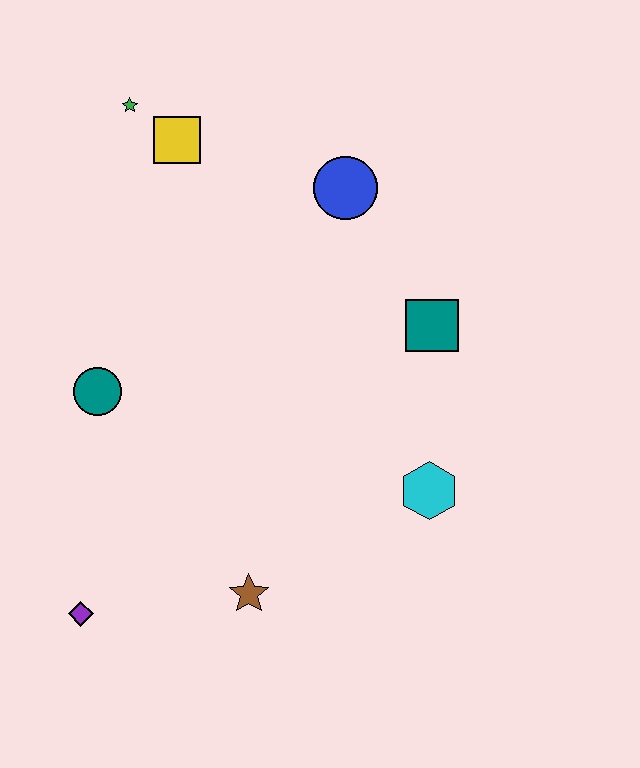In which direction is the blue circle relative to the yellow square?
The blue circle is to the right of the yellow square.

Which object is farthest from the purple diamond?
The green star is farthest from the purple diamond.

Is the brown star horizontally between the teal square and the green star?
Yes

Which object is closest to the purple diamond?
The brown star is closest to the purple diamond.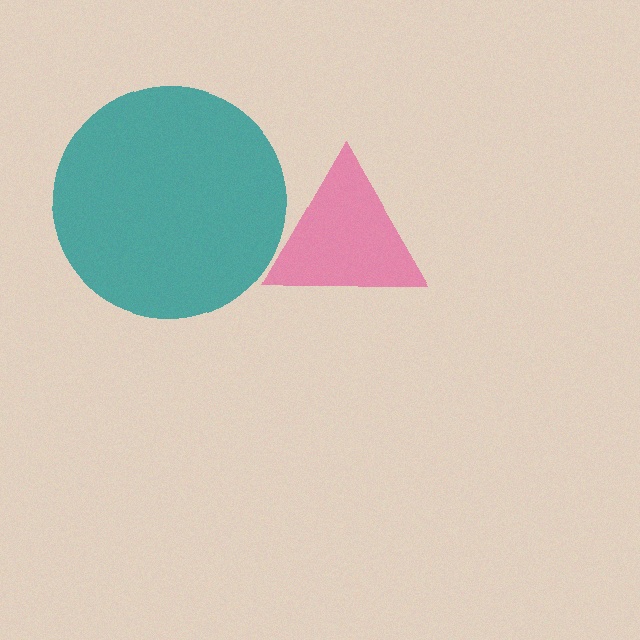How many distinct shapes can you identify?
There are 2 distinct shapes: a pink triangle, a teal circle.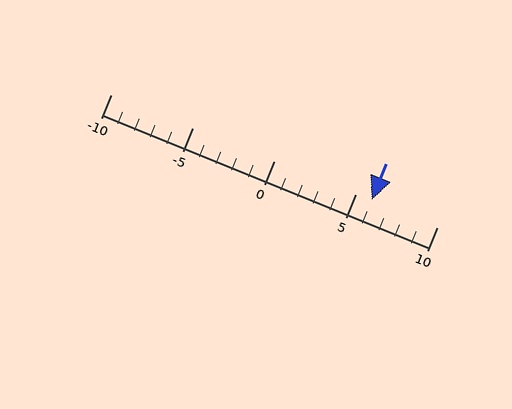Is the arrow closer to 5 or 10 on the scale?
The arrow is closer to 5.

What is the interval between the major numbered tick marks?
The major tick marks are spaced 5 units apart.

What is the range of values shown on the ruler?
The ruler shows values from -10 to 10.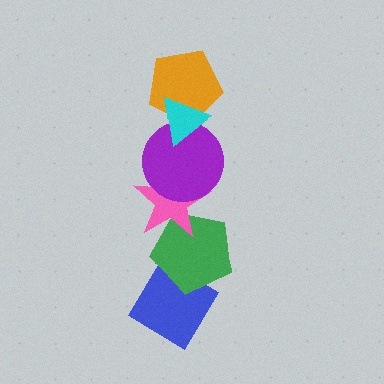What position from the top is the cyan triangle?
The cyan triangle is 1st from the top.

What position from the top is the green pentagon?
The green pentagon is 5th from the top.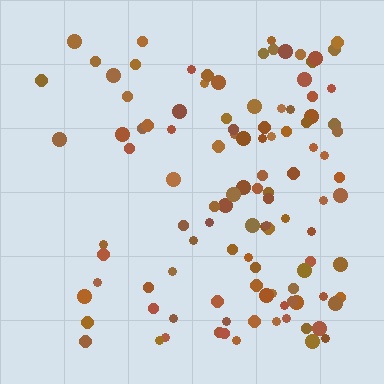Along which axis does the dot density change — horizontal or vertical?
Horizontal.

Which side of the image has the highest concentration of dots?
The right.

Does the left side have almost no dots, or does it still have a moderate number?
Still a moderate number, just noticeably fewer than the right.